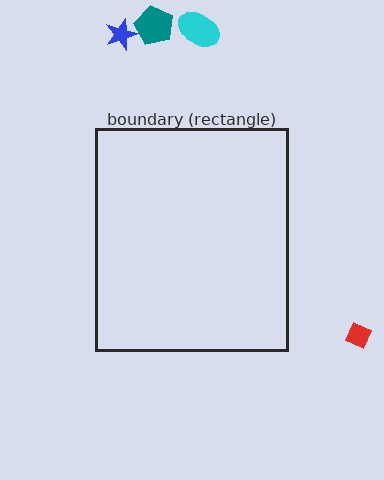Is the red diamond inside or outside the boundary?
Outside.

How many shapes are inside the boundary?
0 inside, 4 outside.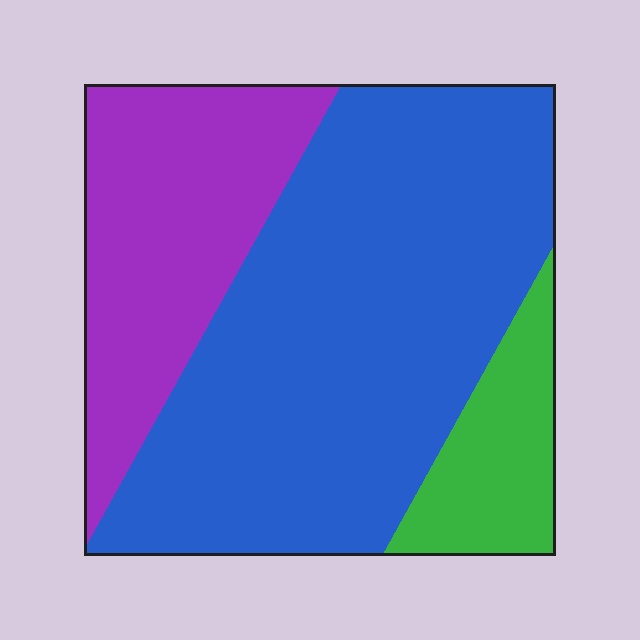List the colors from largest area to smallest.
From largest to smallest: blue, purple, green.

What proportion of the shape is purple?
Purple takes up about one quarter (1/4) of the shape.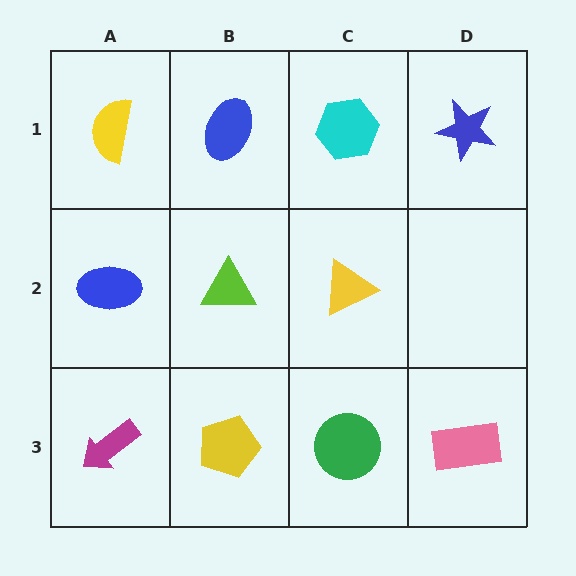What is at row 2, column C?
A yellow triangle.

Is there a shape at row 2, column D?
No, that cell is empty.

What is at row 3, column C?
A green circle.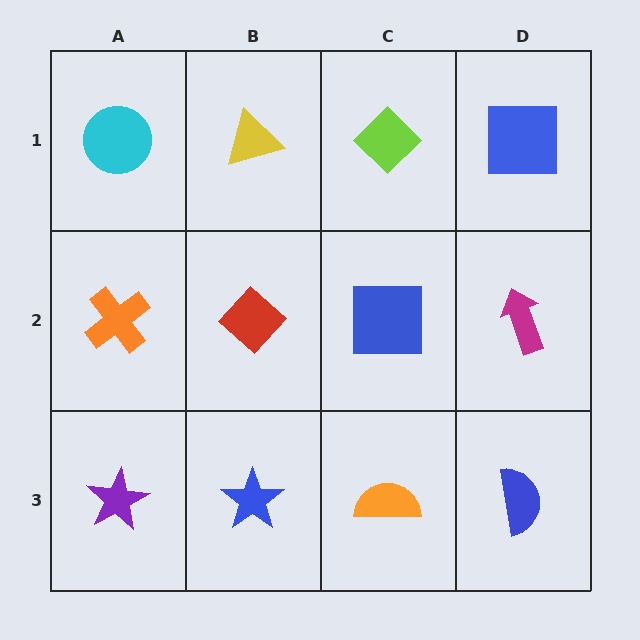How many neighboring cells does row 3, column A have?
2.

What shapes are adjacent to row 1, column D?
A magenta arrow (row 2, column D), a lime diamond (row 1, column C).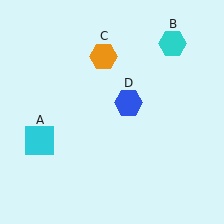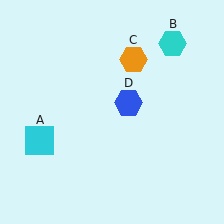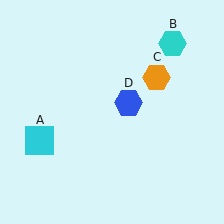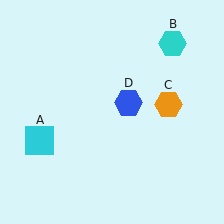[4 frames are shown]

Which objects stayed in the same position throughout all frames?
Cyan square (object A) and cyan hexagon (object B) and blue hexagon (object D) remained stationary.